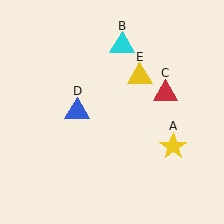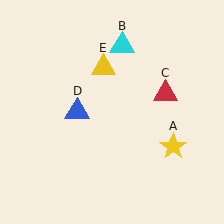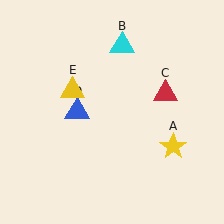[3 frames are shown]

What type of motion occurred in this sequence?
The yellow triangle (object E) rotated counterclockwise around the center of the scene.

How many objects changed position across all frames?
1 object changed position: yellow triangle (object E).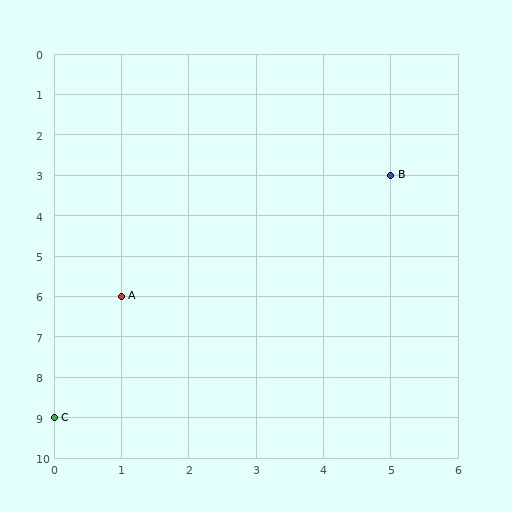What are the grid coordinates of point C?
Point C is at grid coordinates (0, 9).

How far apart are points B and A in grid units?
Points B and A are 4 columns and 3 rows apart (about 5.0 grid units diagonally).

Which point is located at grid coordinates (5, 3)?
Point B is at (5, 3).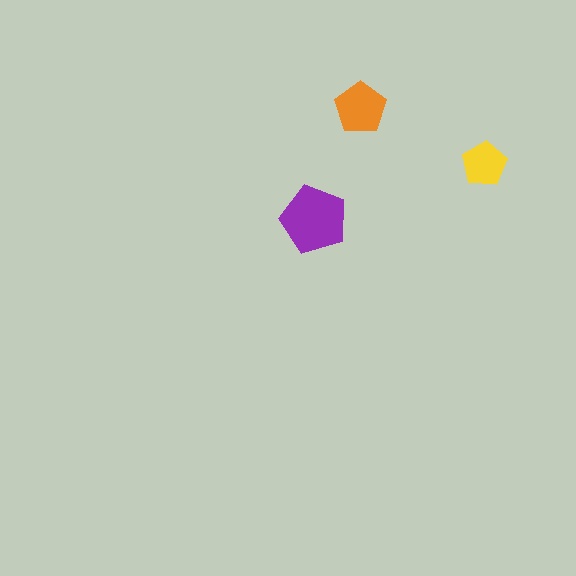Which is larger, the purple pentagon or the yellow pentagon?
The purple one.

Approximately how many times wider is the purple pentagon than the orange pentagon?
About 1.5 times wider.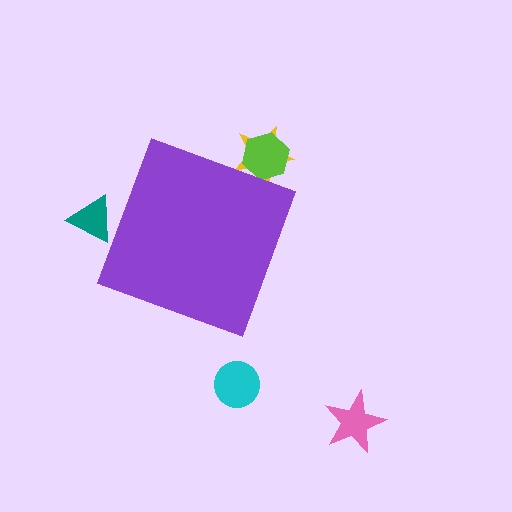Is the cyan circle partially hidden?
No, the cyan circle is fully visible.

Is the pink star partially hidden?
No, the pink star is fully visible.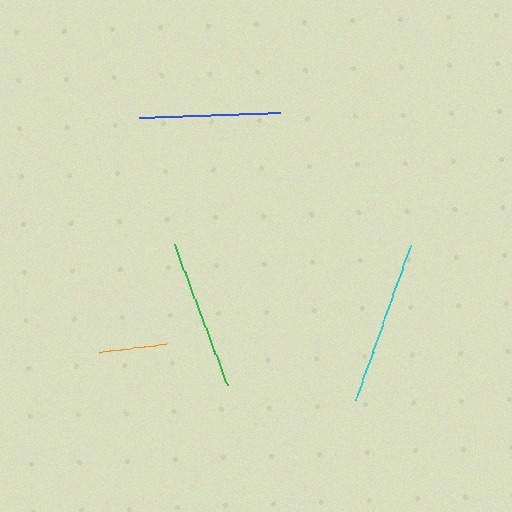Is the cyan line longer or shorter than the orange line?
The cyan line is longer than the orange line.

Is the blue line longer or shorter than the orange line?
The blue line is longer than the orange line.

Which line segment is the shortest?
The orange line is the shortest at approximately 67 pixels.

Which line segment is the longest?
The cyan line is the longest at approximately 163 pixels.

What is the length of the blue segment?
The blue segment is approximately 140 pixels long.